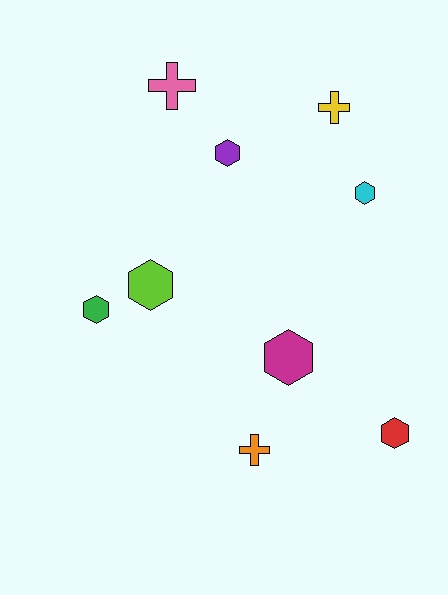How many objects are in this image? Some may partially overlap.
There are 9 objects.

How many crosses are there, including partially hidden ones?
There are 3 crosses.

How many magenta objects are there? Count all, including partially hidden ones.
There is 1 magenta object.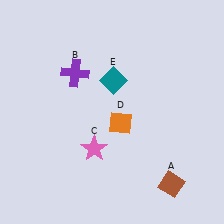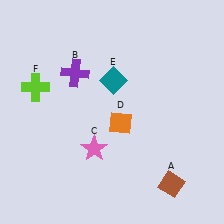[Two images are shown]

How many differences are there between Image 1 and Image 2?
There is 1 difference between the two images.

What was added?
A lime cross (F) was added in Image 2.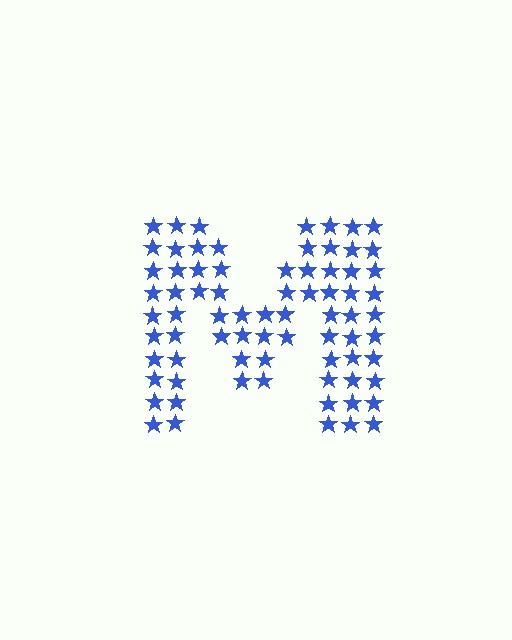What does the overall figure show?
The overall figure shows the letter M.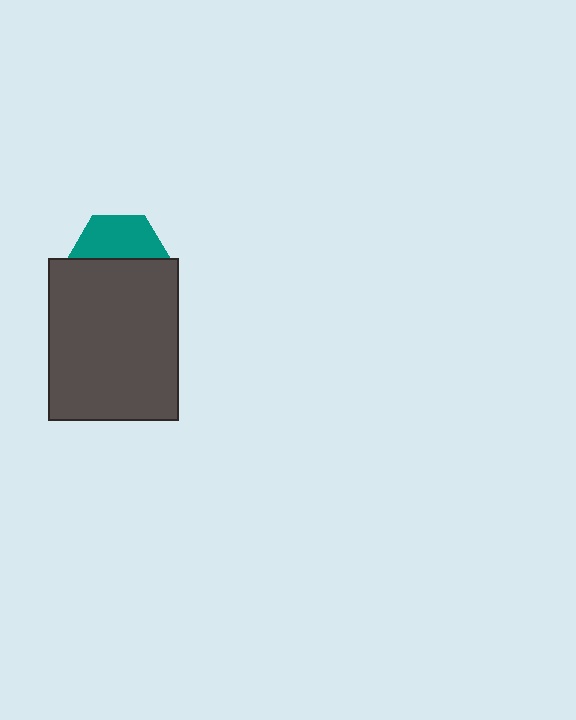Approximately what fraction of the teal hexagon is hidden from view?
Roughly 54% of the teal hexagon is hidden behind the dark gray rectangle.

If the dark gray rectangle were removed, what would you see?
You would see the complete teal hexagon.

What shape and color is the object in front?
The object in front is a dark gray rectangle.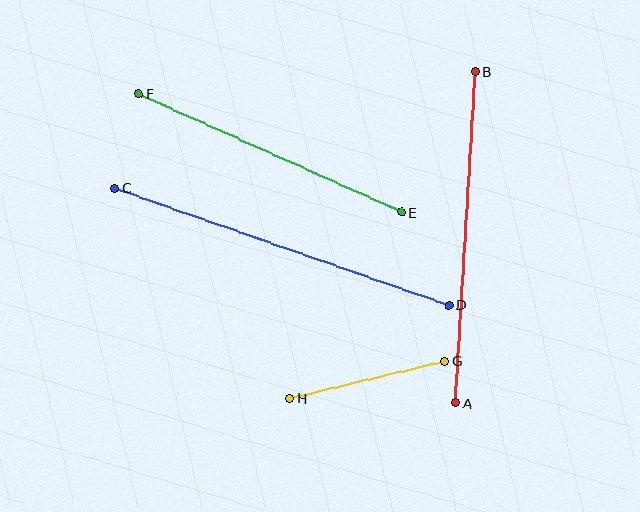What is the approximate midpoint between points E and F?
The midpoint is at approximately (270, 153) pixels.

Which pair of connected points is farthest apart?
Points C and D are farthest apart.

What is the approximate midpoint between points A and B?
The midpoint is at approximately (465, 237) pixels.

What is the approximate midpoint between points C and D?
The midpoint is at approximately (282, 247) pixels.